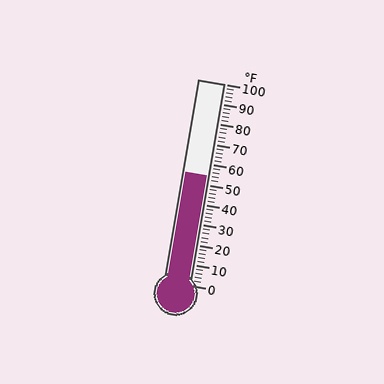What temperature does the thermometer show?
The thermometer shows approximately 54°F.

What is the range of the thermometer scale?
The thermometer scale ranges from 0°F to 100°F.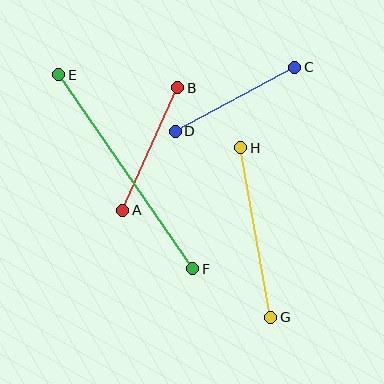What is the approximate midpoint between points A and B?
The midpoint is at approximately (150, 149) pixels.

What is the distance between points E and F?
The distance is approximately 236 pixels.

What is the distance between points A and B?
The distance is approximately 134 pixels.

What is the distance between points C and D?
The distance is approximately 135 pixels.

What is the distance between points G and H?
The distance is approximately 172 pixels.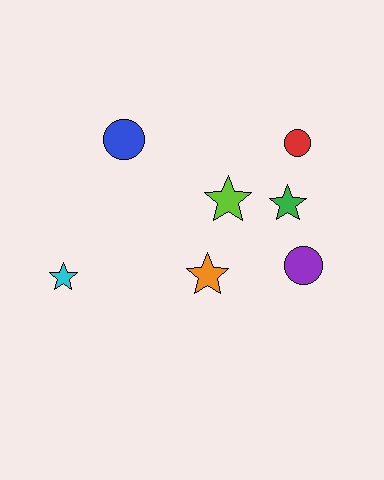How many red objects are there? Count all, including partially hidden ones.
There is 1 red object.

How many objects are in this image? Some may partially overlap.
There are 7 objects.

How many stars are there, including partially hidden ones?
There are 4 stars.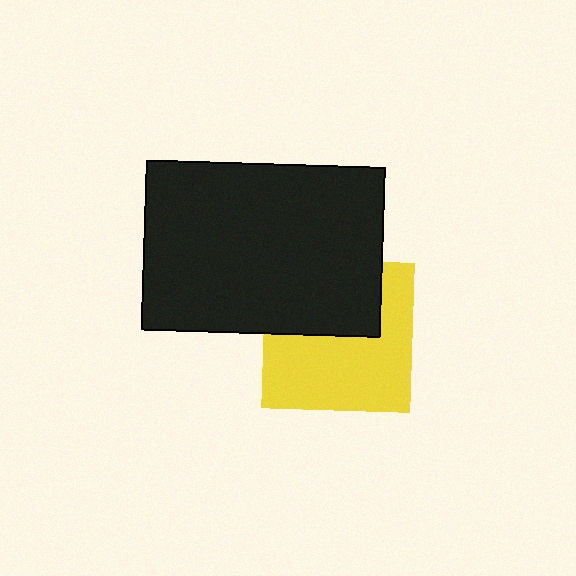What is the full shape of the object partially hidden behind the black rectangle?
The partially hidden object is a yellow square.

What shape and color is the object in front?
The object in front is a black rectangle.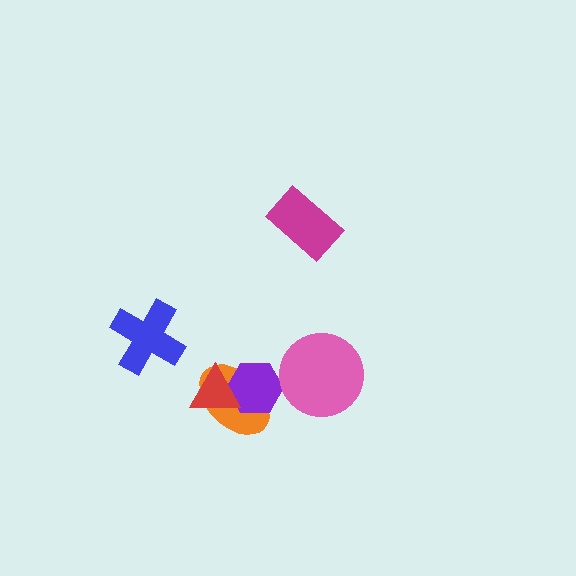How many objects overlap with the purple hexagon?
2 objects overlap with the purple hexagon.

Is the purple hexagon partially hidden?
Yes, it is partially covered by another shape.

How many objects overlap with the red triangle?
2 objects overlap with the red triangle.